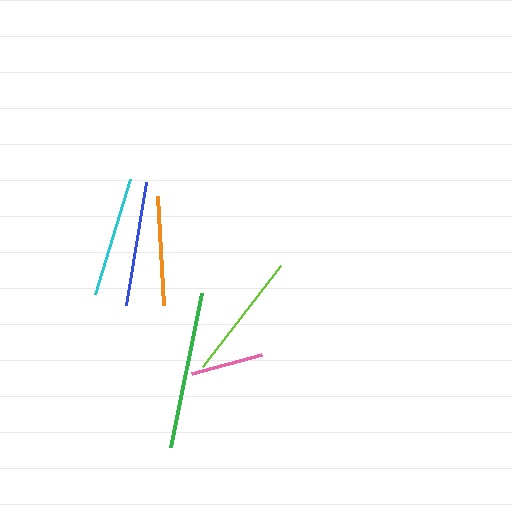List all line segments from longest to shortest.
From longest to shortest: green, lime, blue, cyan, orange, pink.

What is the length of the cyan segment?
The cyan segment is approximately 120 pixels long.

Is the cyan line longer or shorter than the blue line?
The blue line is longer than the cyan line.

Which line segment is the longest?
The green line is the longest at approximately 158 pixels.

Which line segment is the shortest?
The pink line is the shortest at approximately 72 pixels.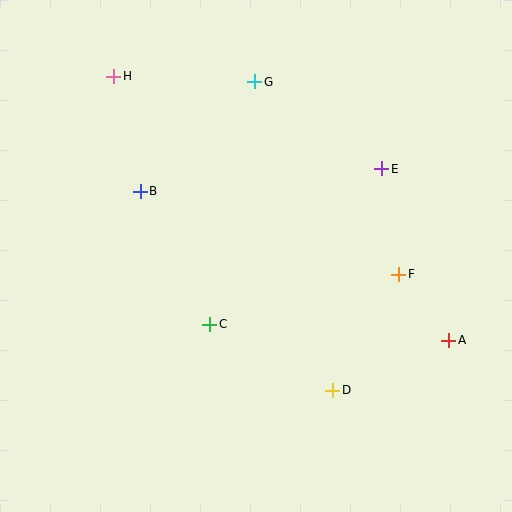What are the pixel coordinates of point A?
Point A is at (449, 340).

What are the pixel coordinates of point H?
Point H is at (114, 76).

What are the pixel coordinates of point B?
Point B is at (140, 191).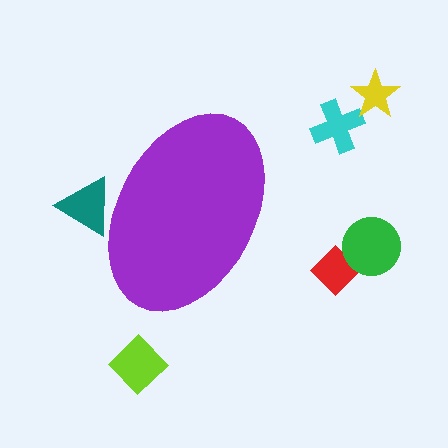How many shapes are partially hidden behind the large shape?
1 shape is partially hidden.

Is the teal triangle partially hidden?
Yes, the teal triangle is partially hidden behind the purple ellipse.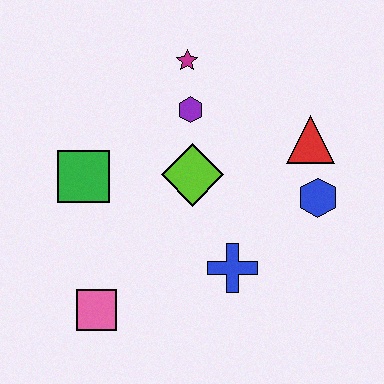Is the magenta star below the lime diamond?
No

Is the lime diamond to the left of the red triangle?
Yes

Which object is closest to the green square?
The lime diamond is closest to the green square.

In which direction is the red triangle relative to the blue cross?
The red triangle is above the blue cross.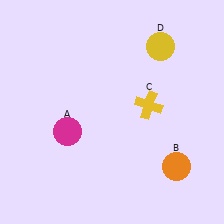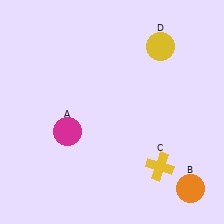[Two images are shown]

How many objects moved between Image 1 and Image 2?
2 objects moved between the two images.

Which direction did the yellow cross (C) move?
The yellow cross (C) moved down.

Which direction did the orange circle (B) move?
The orange circle (B) moved down.